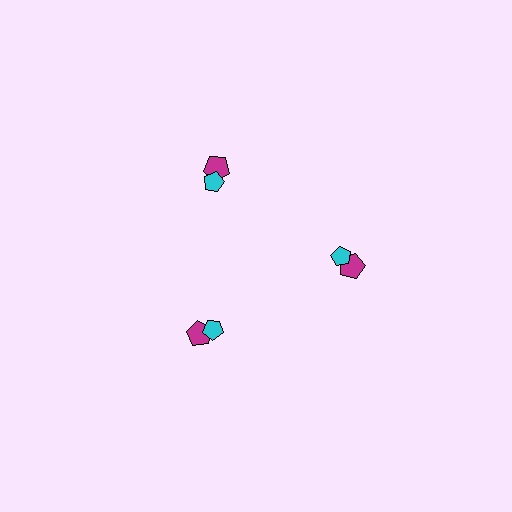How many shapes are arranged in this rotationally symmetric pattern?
There are 6 shapes, arranged in 3 groups of 2.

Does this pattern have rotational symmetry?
Yes, this pattern has 3-fold rotational symmetry. It looks the same after rotating 120 degrees around the center.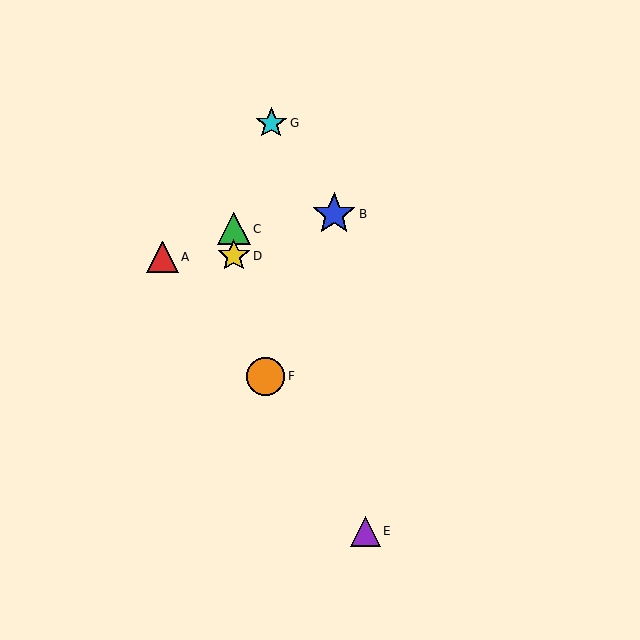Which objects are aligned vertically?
Objects C, D are aligned vertically.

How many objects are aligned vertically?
2 objects (C, D) are aligned vertically.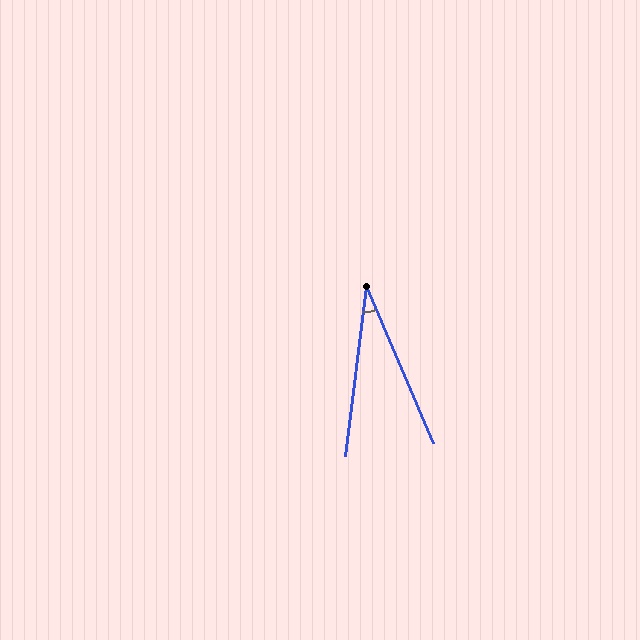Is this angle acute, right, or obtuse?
It is acute.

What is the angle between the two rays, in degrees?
Approximately 30 degrees.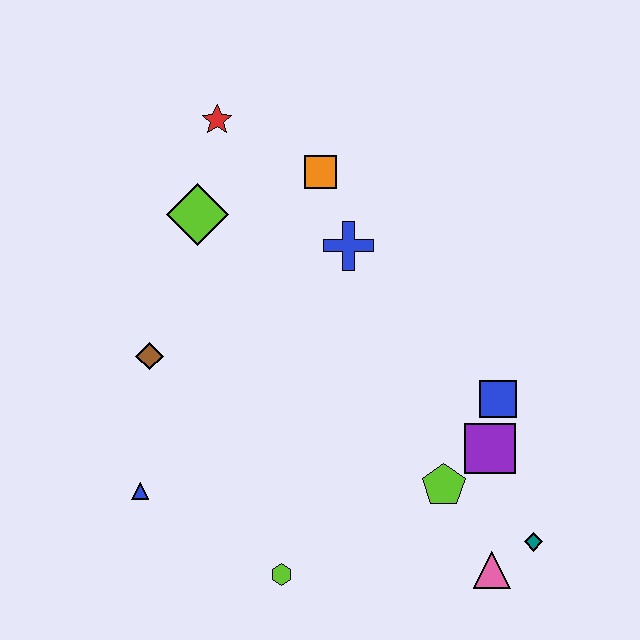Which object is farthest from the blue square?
The red star is farthest from the blue square.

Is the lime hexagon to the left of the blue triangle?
No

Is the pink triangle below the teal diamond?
Yes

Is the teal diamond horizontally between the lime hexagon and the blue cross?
No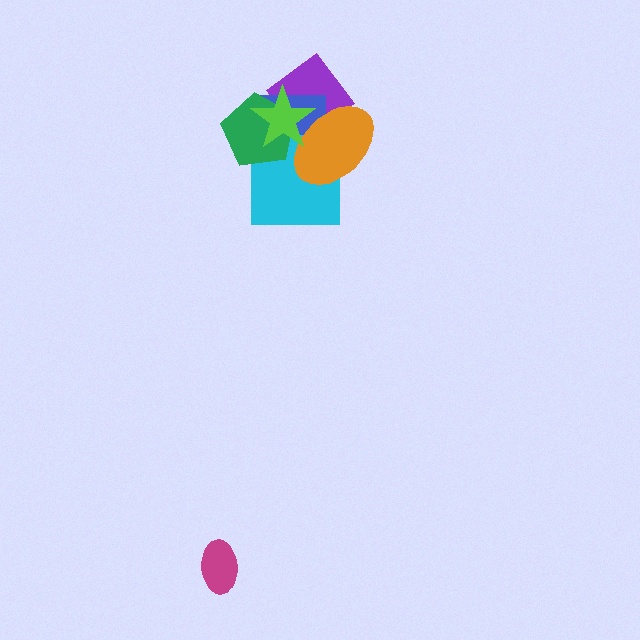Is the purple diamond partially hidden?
Yes, it is partially covered by another shape.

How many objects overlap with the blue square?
5 objects overlap with the blue square.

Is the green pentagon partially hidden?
Yes, it is partially covered by another shape.